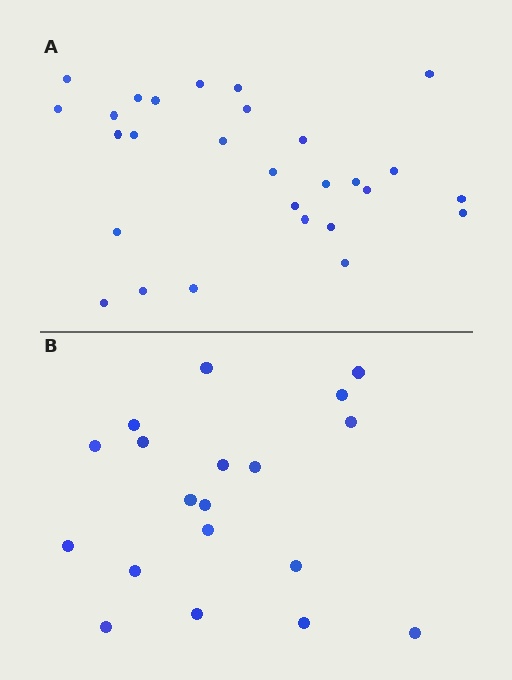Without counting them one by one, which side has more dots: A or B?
Region A (the top region) has more dots.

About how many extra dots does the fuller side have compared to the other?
Region A has roughly 8 or so more dots than region B.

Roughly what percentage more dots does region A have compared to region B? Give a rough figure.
About 45% more.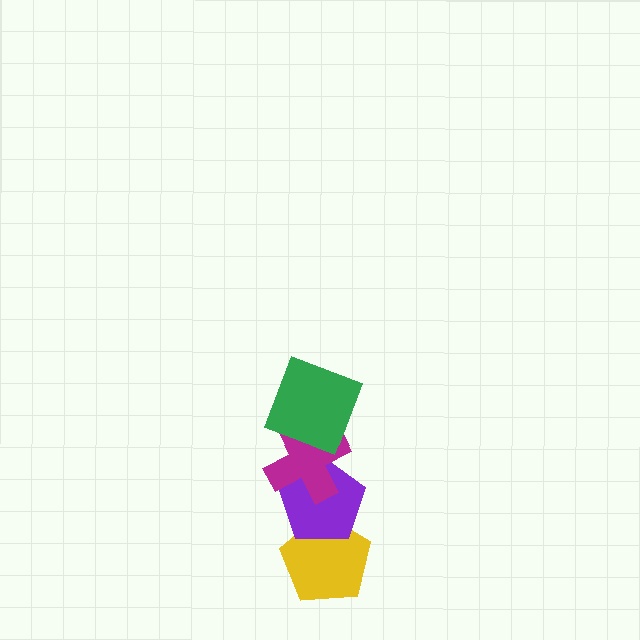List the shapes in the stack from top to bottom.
From top to bottom: the green square, the magenta cross, the purple pentagon, the yellow pentagon.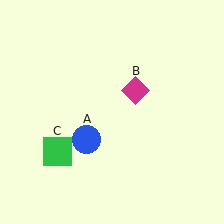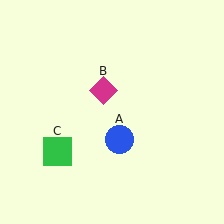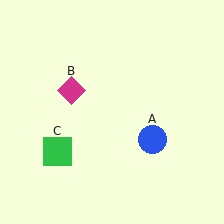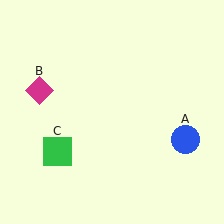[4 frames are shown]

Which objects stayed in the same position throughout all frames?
Green square (object C) remained stationary.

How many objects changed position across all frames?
2 objects changed position: blue circle (object A), magenta diamond (object B).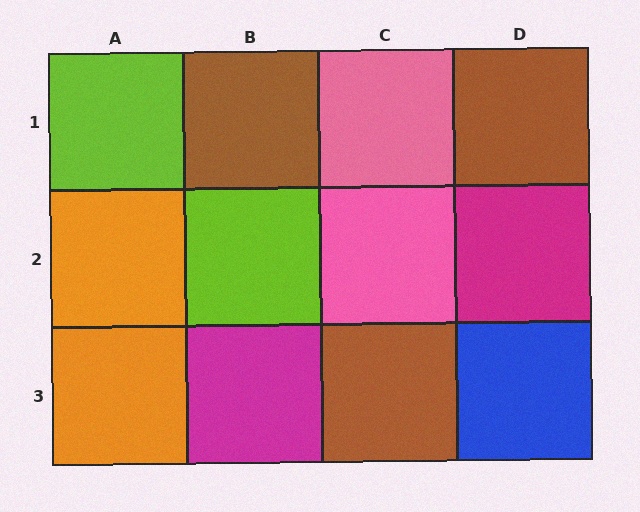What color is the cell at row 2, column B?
Lime.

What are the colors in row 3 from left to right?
Orange, magenta, brown, blue.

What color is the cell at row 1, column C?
Pink.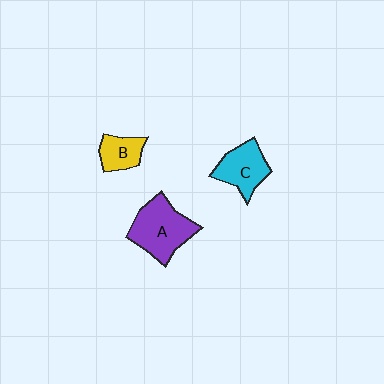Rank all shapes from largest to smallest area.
From largest to smallest: A (purple), C (cyan), B (yellow).